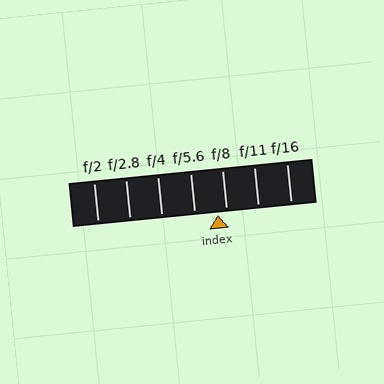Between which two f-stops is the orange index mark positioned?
The index mark is between f/5.6 and f/8.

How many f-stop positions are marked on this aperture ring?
There are 7 f-stop positions marked.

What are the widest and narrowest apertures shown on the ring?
The widest aperture shown is f/2 and the narrowest is f/16.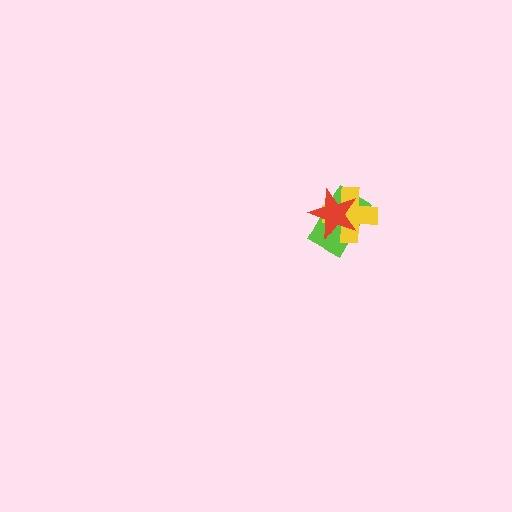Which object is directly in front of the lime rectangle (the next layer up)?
The yellow cross is directly in front of the lime rectangle.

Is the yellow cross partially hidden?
Yes, it is partially covered by another shape.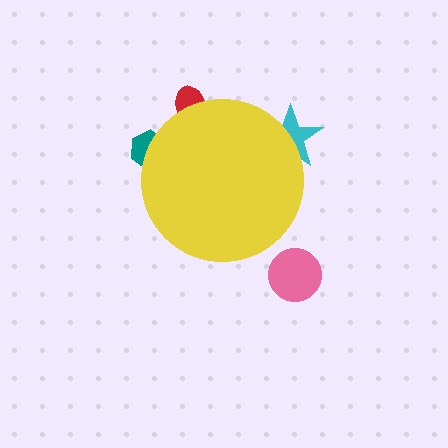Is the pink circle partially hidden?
No, the pink circle is fully visible.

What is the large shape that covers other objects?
A yellow circle.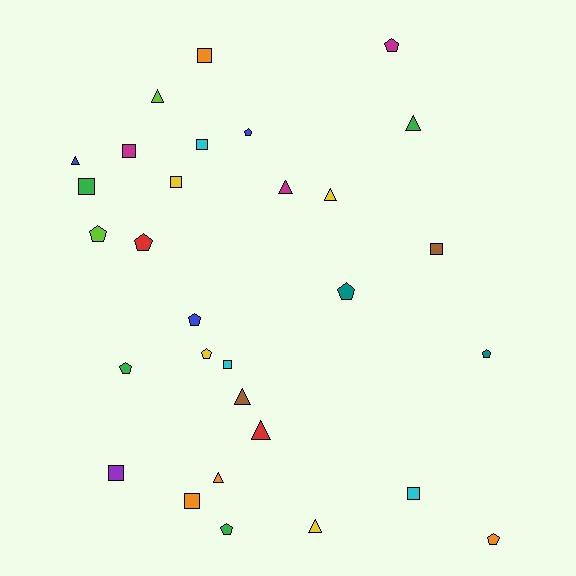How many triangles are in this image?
There are 9 triangles.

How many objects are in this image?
There are 30 objects.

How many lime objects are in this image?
There are 2 lime objects.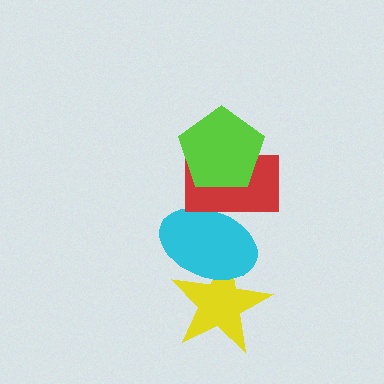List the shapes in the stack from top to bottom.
From top to bottom: the lime pentagon, the red rectangle, the cyan ellipse, the yellow star.